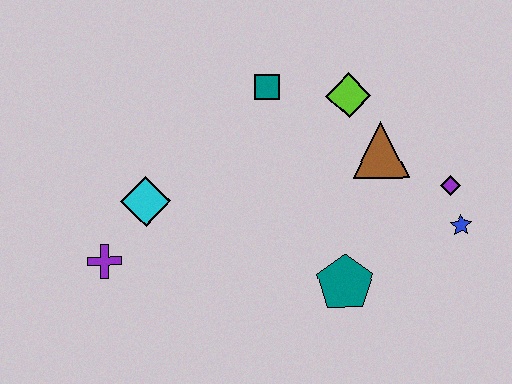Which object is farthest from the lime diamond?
The purple cross is farthest from the lime diamond.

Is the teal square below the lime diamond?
No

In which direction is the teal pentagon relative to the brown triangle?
The teal pentagon is below the brown triangle.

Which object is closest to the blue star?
The purple diamond is closest to the blue star.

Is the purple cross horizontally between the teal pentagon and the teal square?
No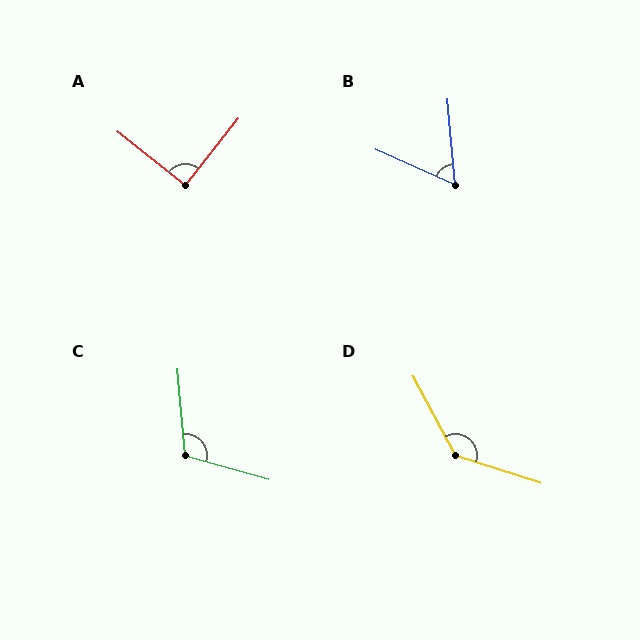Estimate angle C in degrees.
Approximately 110 degrees.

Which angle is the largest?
D, at approximately 136 degrees.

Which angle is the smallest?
B, at approximately 61 degrees.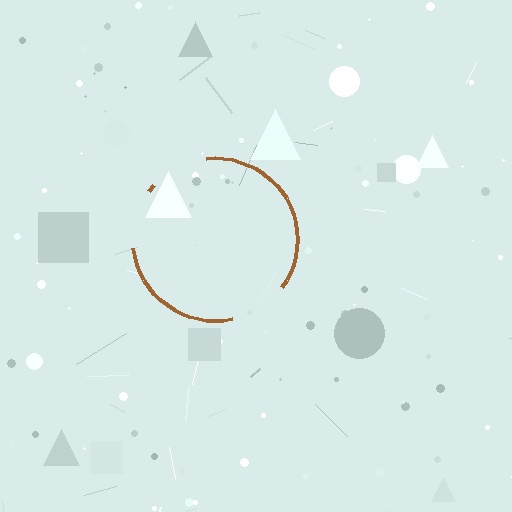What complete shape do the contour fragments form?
The contour fragments form a circle.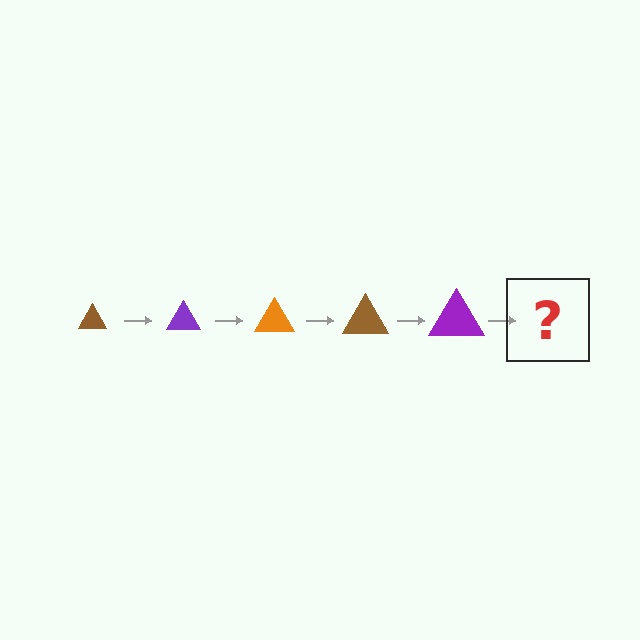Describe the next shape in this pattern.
It should be an orange triangle, larger than the previous one.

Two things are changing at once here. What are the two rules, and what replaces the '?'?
The two rules are that the triangle grows larger each step and the color cycles through brown, purple, and orange. The '?' should be an orange triangle, larger than the previous one.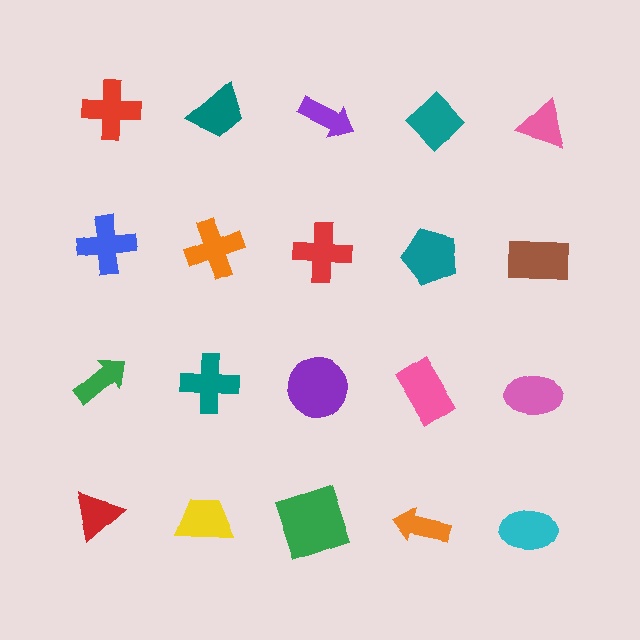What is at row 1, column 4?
A teal diamond.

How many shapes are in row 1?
5 shapes.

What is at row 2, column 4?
A teal pentagon.